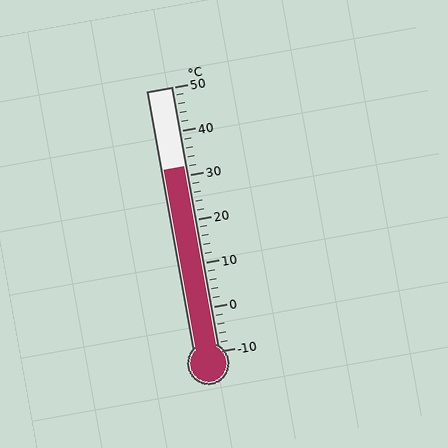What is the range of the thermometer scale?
The thermometer scale ranges from -10°C to 50°C.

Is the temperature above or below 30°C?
The temperature is above 30°C.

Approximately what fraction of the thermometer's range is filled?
The thermometer is filled to approximately 70% of its range.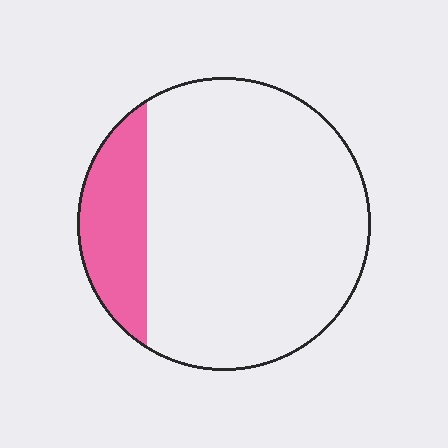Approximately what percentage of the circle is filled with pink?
Approximately 20%.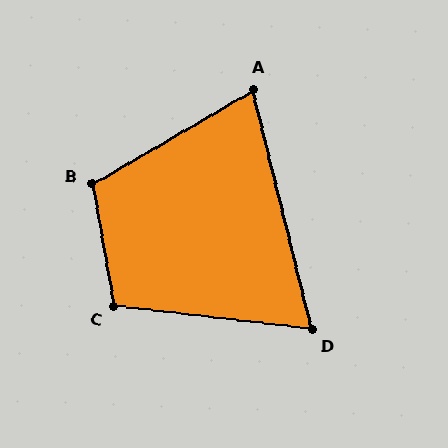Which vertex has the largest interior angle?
B, at approximately 110 degrees.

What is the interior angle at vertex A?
Approximately 73 degrees (acute).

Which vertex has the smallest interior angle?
D, at approximately 70 degrees.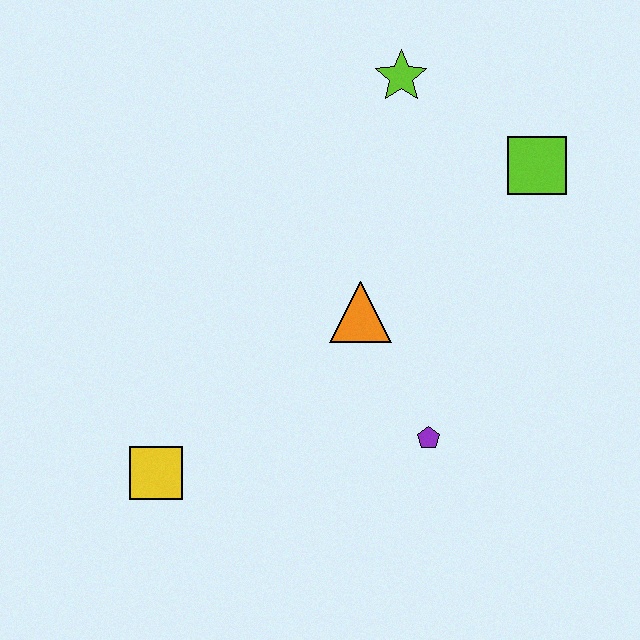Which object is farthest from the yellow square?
The lime square is farthest from the yellow square.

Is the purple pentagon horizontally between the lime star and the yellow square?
No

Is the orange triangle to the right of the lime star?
No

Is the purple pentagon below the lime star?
Yes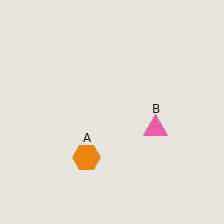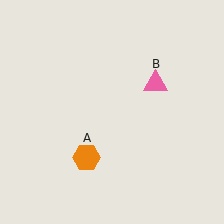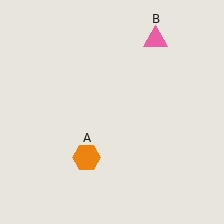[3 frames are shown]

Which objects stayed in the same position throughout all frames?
Orange hexagon (object A) remained stationary.